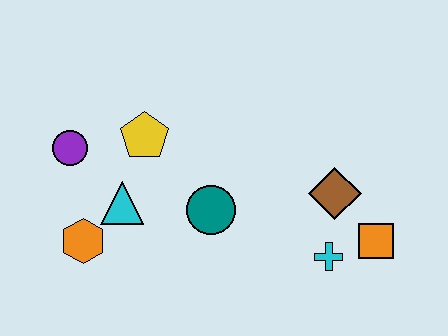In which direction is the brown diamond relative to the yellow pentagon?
The brown diamond is to the right of the yellow pentagon.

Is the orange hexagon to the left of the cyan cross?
Yes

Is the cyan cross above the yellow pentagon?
No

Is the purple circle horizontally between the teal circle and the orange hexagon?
No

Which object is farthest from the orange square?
The purple circle is farthest from the orange square.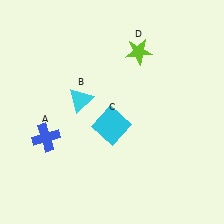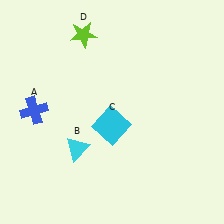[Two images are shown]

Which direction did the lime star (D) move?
The lime star (D) moved left.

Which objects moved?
The objects that moved are: the blue cross (A), the cyan triangle (B), the lime star (D).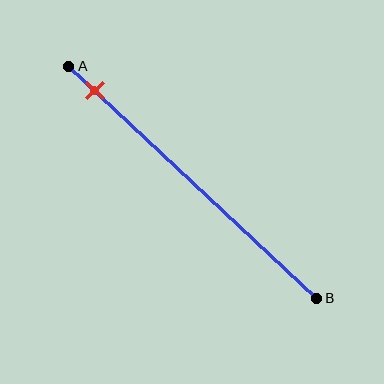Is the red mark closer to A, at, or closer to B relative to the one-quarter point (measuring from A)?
The red mark is closer to point A than the one-quarter point of segment AB.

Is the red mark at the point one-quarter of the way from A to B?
No, the mark is at about 10% from A, not at the 25% one-quarter point.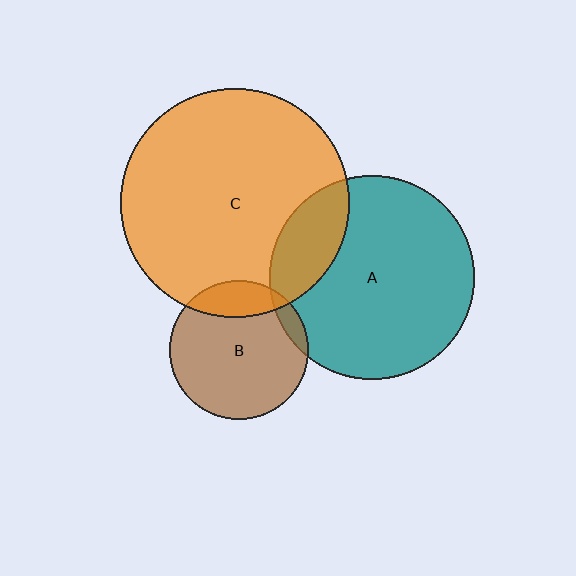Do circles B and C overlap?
Yes.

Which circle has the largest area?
Circle C (orange).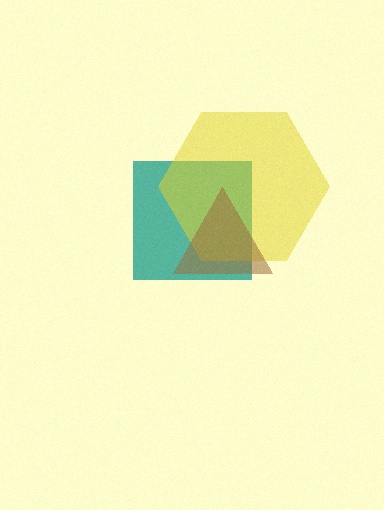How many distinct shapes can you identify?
There are 3 distinct shapes: a teal square, a yellow hexagon, a brown triangle.